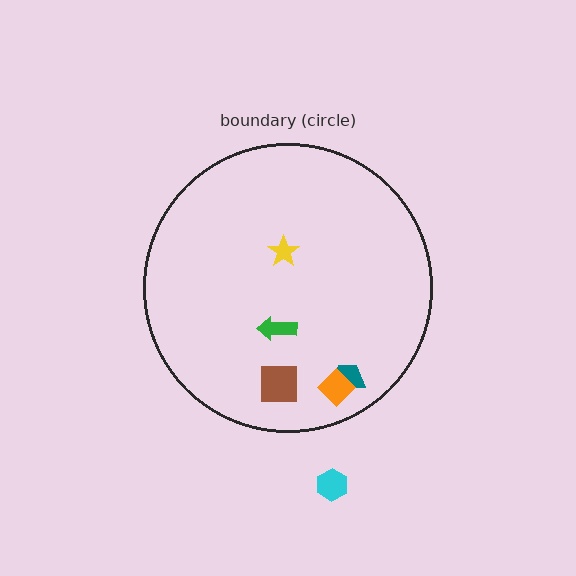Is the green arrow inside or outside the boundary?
Inside.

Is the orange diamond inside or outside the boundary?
Inside.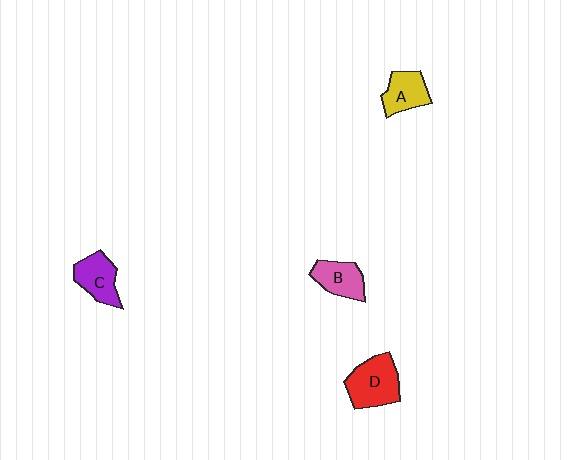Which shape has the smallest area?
Shape A (yellow).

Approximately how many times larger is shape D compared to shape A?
Approximately 1.4 times.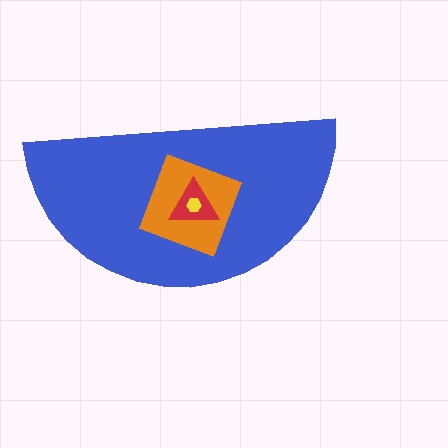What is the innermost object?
The yellow hexagon.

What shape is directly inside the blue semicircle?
The orange square.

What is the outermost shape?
The blue semicircle.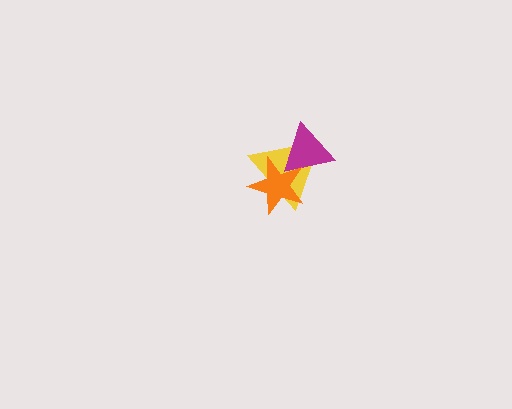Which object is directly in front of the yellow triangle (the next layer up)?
The magenta triangle is directly in front of the yellow triangle.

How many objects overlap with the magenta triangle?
2 objects overlap with the magenta triangle.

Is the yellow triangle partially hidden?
Yes, it is partially covered by another shape.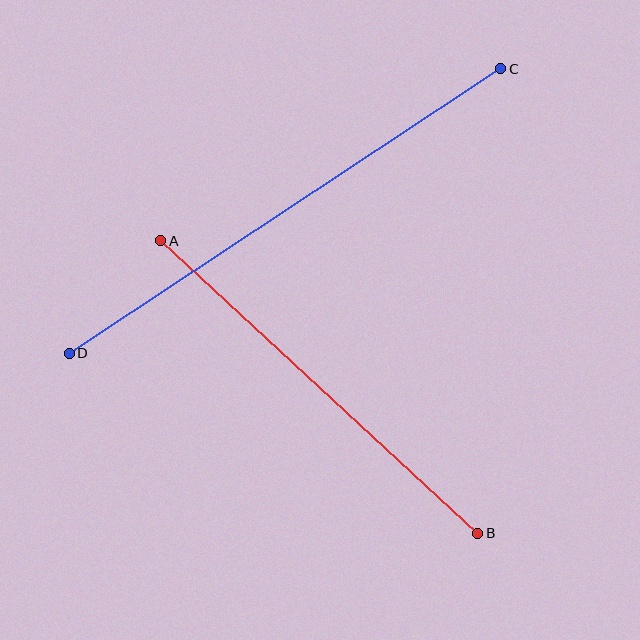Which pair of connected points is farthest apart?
Points C and D are farthest apart.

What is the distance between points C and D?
The distance is approximately 517 pixels.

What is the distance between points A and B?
The distance is approximately 431 pixels.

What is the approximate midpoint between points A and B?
The midpoint is at approximately (319, 387) pixels.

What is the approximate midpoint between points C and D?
The midpoint is at approximately (285, 211) pixels.